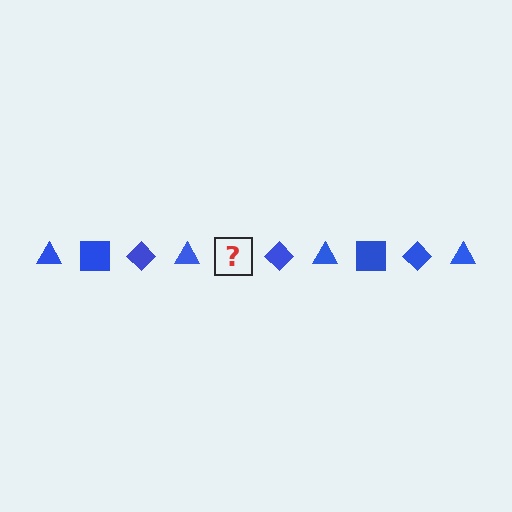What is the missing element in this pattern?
The missing element is a blue square.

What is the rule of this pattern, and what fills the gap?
The rule is that the pattern cycles through triangle, square, diamond shapes in blue. The gap should be filled with a blue square.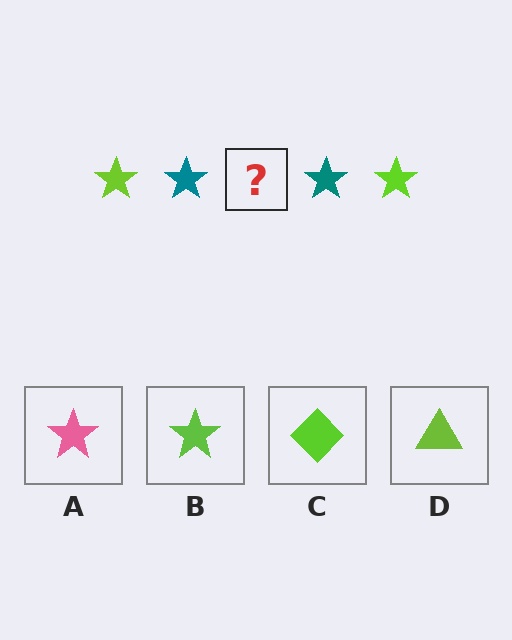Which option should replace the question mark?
Option B.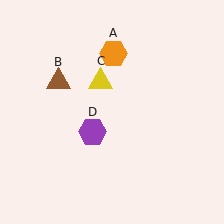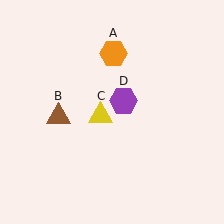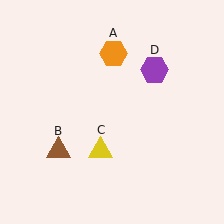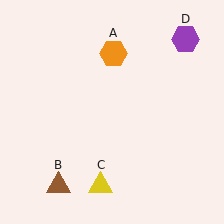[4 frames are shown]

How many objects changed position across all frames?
3 objects changed position: brown triangle (object B), yellow triangle (object C), purple hexagon (object D).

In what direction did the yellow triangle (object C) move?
The yellow triangle (object C) moved down.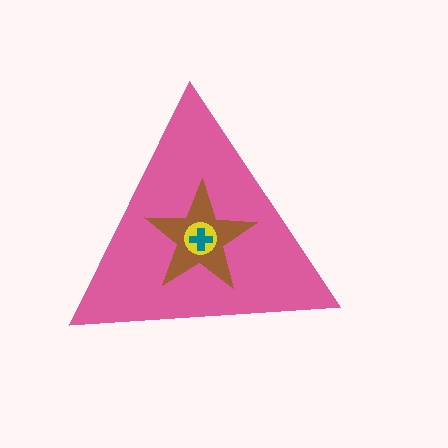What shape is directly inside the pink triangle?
The brown star.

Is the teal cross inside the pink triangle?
Yes.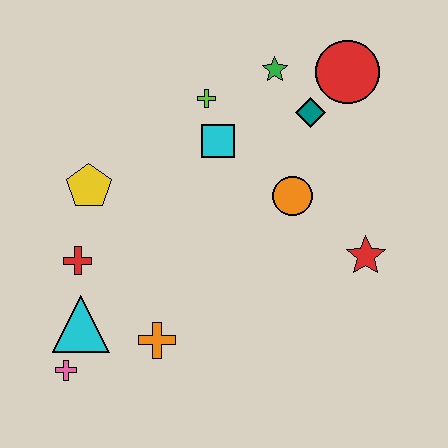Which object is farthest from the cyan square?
The pink cross is farthest from the cyan square.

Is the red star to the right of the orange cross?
Yes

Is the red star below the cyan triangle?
No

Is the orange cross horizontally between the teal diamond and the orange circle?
No